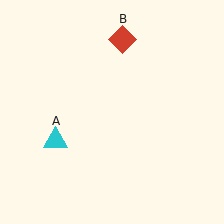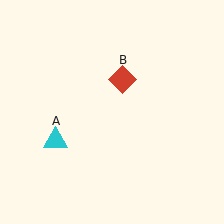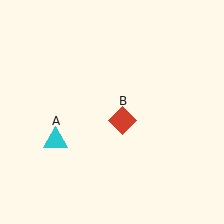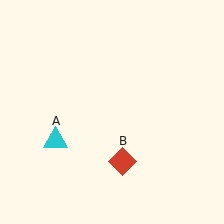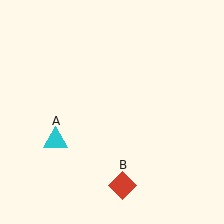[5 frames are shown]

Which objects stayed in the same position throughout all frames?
Cyan triangle (object A) remained stationary.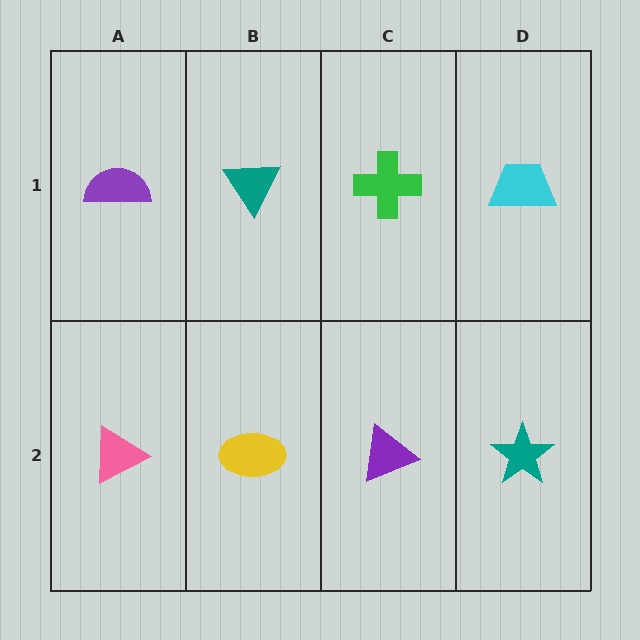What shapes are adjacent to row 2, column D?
A cyan trapezoid (row 1, column D), a purple triangle (row 2, column C).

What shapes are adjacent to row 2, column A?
A purple semicircle (row 1, column A), a yellow ellipse (row 2, column B).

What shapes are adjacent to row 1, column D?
A teal star (row 2, column D), a green cross (row 1, column C).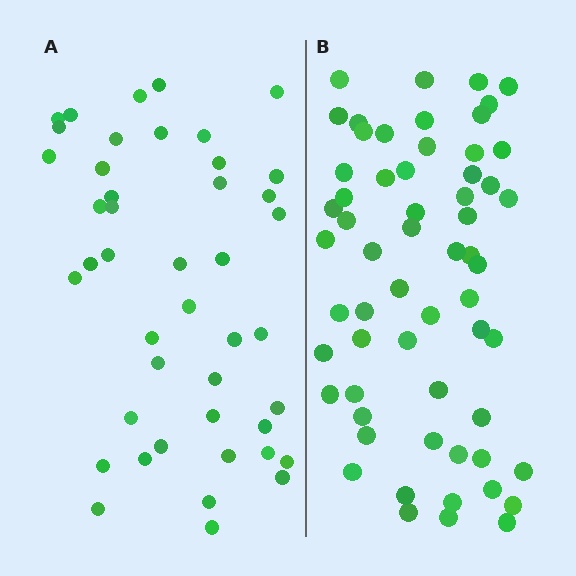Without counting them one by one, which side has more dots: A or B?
Region B (the right region) has more dots.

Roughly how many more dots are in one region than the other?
Region B has approximately 15 more dots than region A.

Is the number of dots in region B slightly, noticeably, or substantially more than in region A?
Region B has noticeably more, but not dramatically so. The ratio is roughly 1.4 to 1.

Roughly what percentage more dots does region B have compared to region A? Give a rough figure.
About 35% more.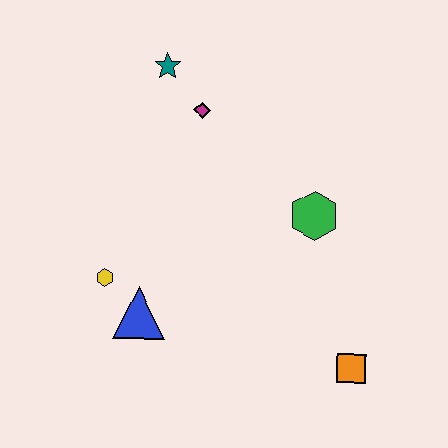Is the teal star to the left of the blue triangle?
No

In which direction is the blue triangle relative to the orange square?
The blue triangle is to the left of the orange square.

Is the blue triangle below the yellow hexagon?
Yes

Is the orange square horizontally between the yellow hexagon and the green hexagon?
No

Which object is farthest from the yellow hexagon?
The orange square is farthest from the yellow hexagon.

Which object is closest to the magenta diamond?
The teal star is closest to the magenta diamond.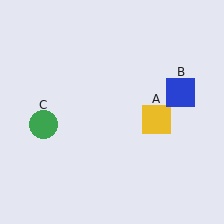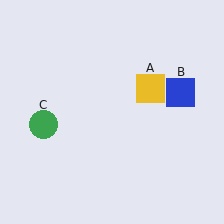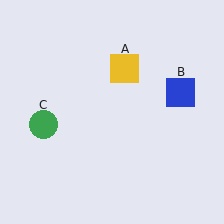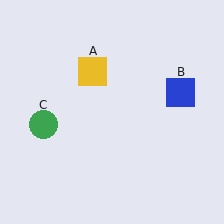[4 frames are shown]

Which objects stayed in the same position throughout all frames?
Blue square (object B) and green circle (object C) remained stationary.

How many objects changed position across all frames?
1 object changed position: yellow square (object A).